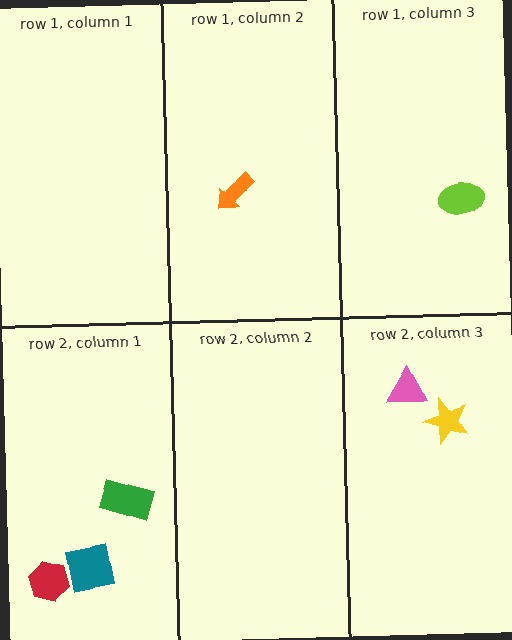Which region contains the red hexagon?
The row 2, column 1 region.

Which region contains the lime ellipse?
The row 1, column 3 region.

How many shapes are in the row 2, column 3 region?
2.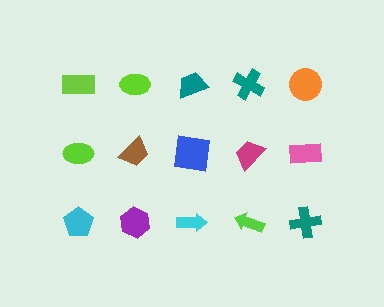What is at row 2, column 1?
A lime ellipse.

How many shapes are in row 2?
5 shapes.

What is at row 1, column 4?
A teal cross.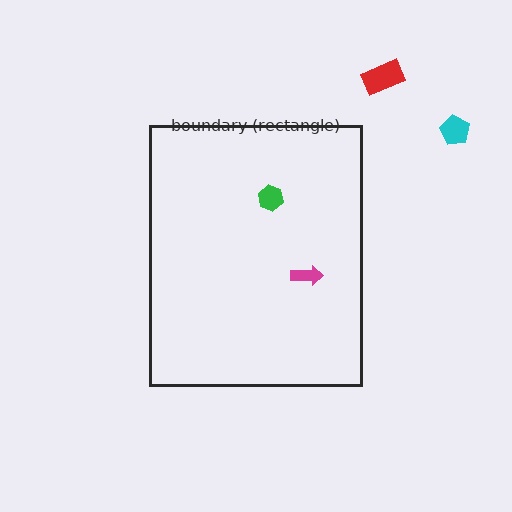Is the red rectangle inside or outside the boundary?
Outside.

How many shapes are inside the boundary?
2 inside, 2 outside.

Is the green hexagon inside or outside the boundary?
Inside.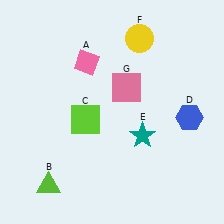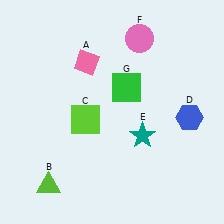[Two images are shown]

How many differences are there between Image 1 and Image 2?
There are 2 differences between the two images.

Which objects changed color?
F changed from yellow to pink. G changed from pink to green.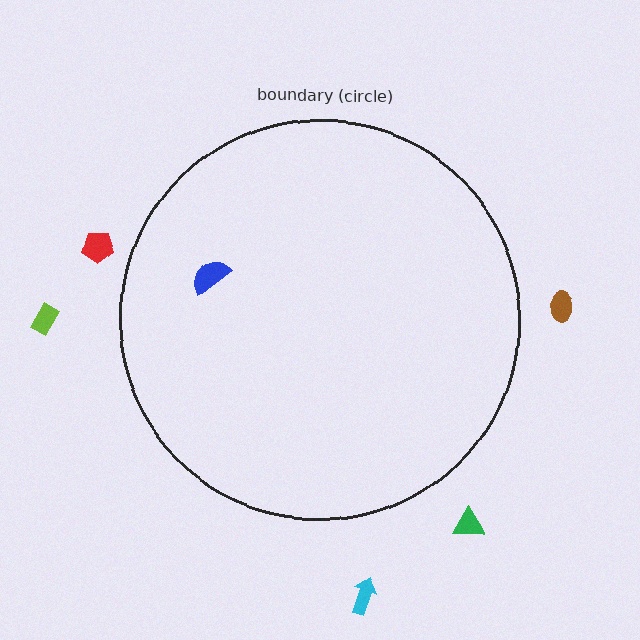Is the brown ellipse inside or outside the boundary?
Outside.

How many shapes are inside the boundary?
1 inside, 5 outside.